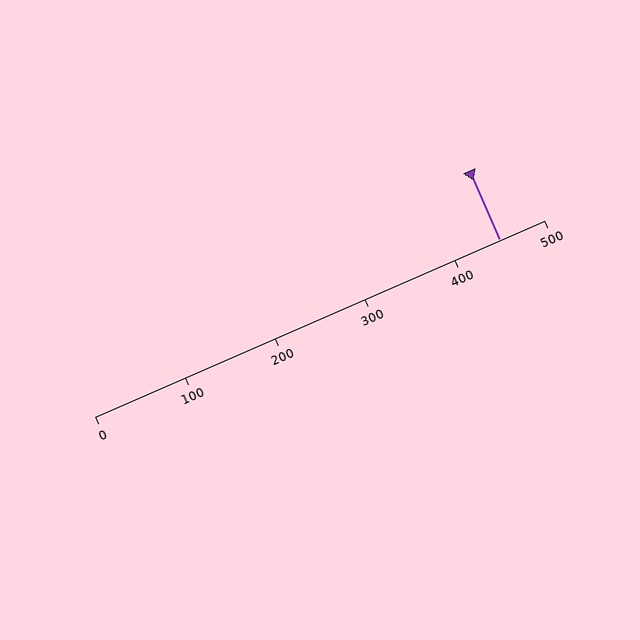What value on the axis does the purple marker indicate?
The marker indicates approximately 450.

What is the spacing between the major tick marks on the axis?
The major ticks are spaced 100 apart.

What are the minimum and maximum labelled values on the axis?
The axis runs from 0 to 500.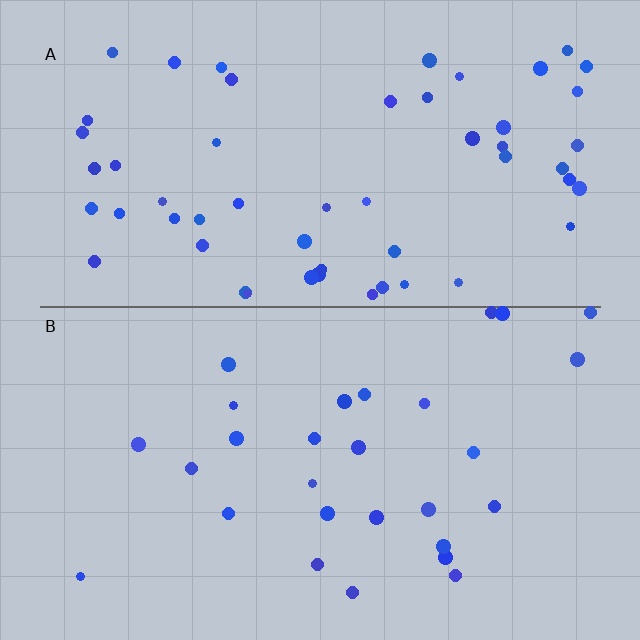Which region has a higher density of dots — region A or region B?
A (the top).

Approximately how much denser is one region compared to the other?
Approximately 1.9× — region A over region B.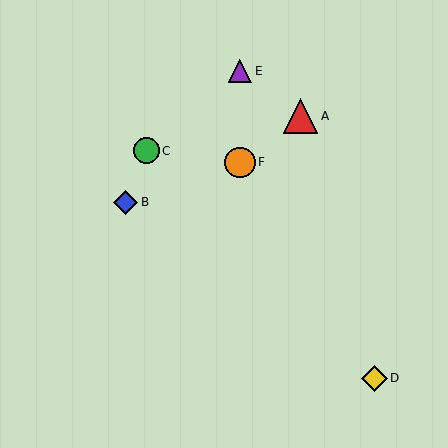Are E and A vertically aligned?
No, E is at x≈240 and A is at x≈301.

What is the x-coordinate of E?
Object E is at x≈240.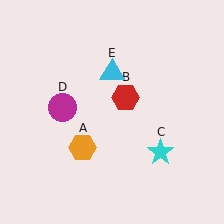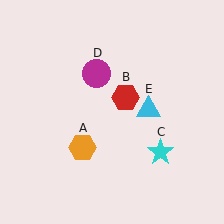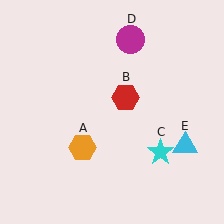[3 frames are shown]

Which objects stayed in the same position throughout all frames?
Orange hexagon (object A) and red hexagon (object B) and cyan star (object C) remained stationary.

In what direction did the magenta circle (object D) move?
The magenta circle (object D) moved up and to the right.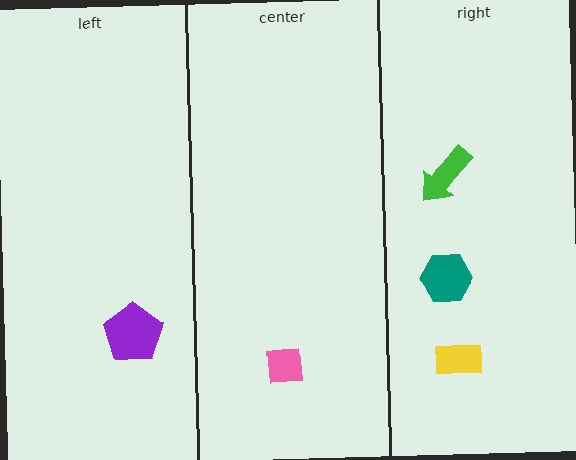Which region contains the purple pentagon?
The left region.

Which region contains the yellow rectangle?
The right region.